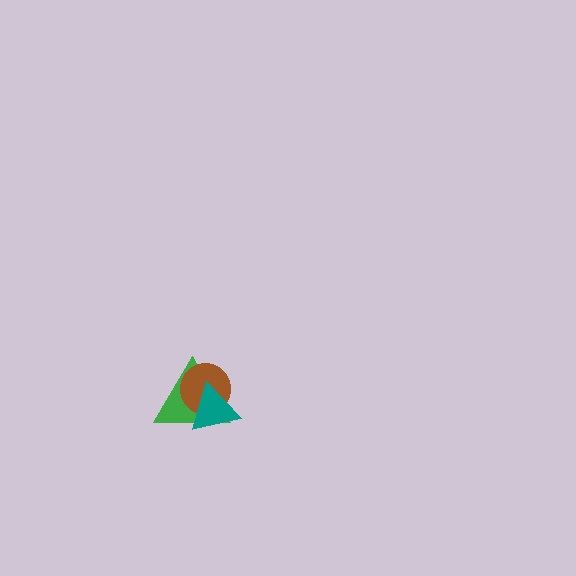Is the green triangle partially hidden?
Yes, it is partially covered by another shape.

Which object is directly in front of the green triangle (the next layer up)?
The brown circle is directly in front of the green triangle.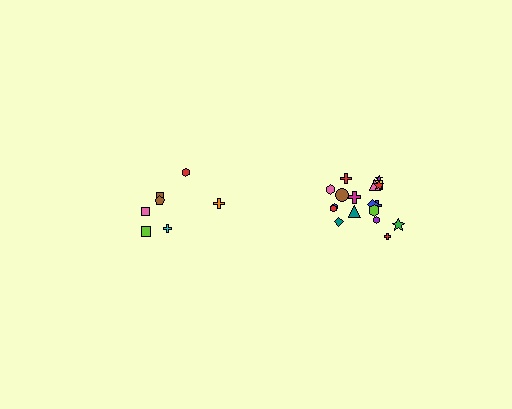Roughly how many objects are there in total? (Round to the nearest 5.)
Roughly 25 objects in total.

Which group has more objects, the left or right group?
The right group.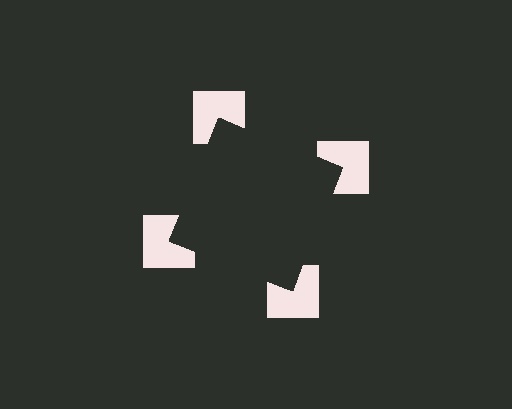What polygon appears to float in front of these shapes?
An illusory square — its edges are inferred from the aligned wedge cuts in the notched squares, not physically drawn.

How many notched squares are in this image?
There are 4 — one at each vertex of the illusory square.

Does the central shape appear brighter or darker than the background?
It typically appears slightly darker than the background, even though no actual brightness change is drawn.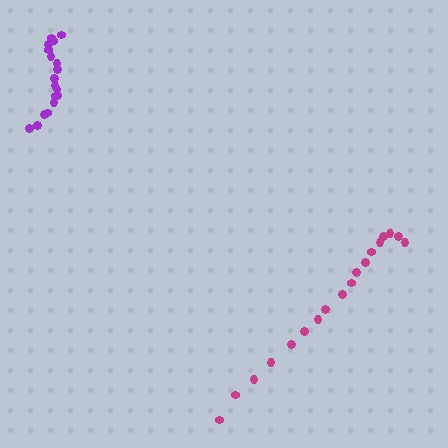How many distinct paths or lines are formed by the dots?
There are 2 distinct paths.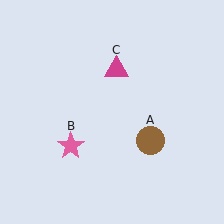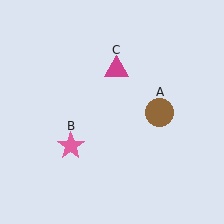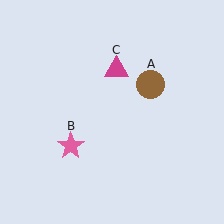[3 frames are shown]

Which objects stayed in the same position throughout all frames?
Pink star (object B) and magenta triangle (object C) remained stationary.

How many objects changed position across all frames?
1 object changed position: brown circle (object A).